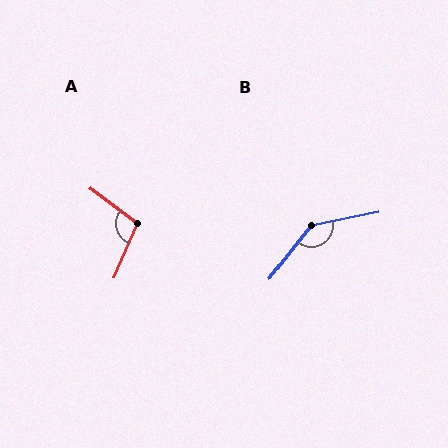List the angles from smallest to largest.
A (103°), B (139°).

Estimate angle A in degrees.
Approximately 103 degrees.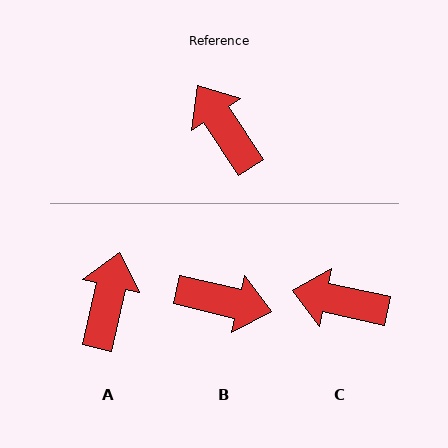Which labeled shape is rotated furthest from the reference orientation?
B, about 136 degrees away.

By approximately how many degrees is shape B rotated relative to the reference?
Approximately 136 degrees clockwise.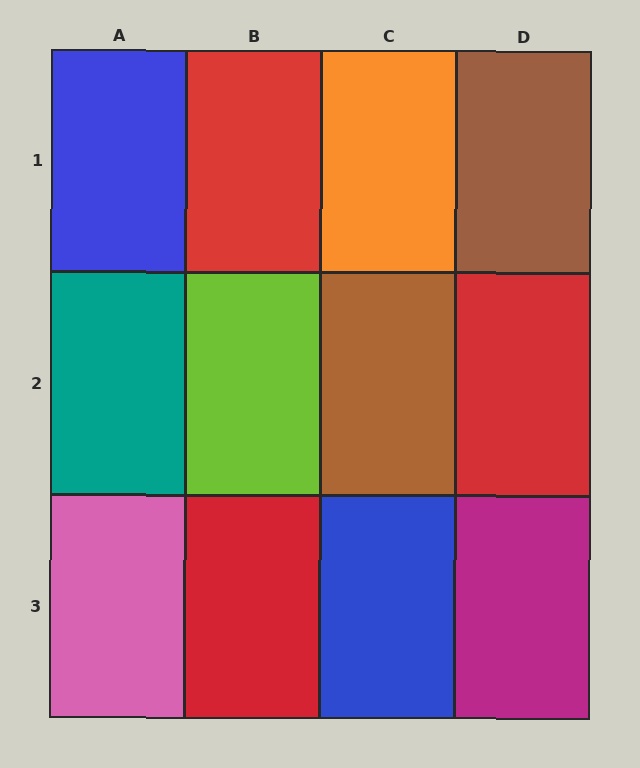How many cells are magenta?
1 cell is magenta.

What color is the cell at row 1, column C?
Orange.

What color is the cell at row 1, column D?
Brown.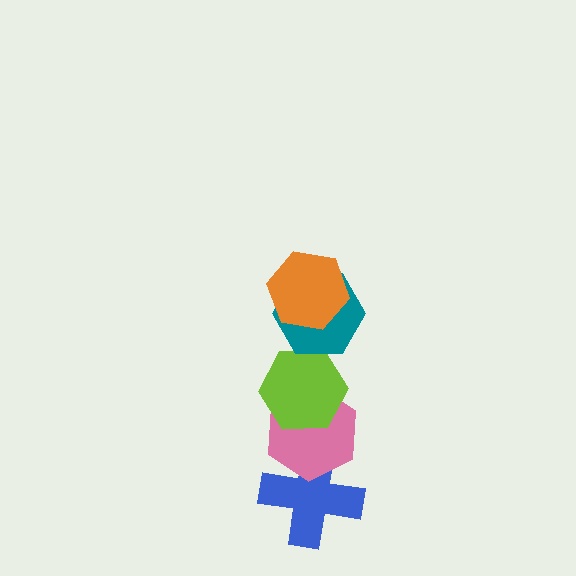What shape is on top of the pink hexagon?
The lime hexagon is on top of the pink hexagon.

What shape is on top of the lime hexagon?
The teal hexagon is on top of the lime hexagon.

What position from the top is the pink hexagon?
The pink hexagon is 4th from the top.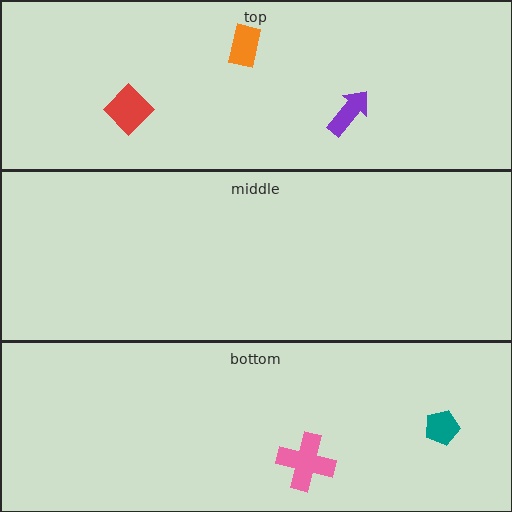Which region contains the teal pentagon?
The bottom region.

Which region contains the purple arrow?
The top region.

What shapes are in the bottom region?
The pink cross, the teal pentagon.